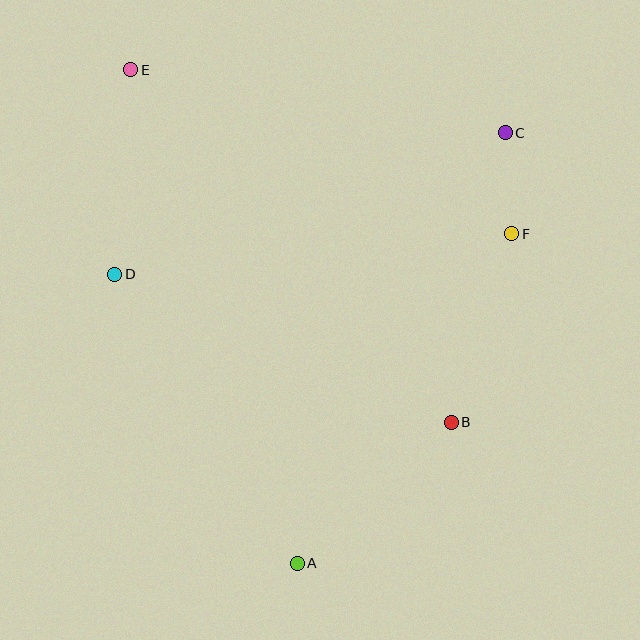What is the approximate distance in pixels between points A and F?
The distance between A and F is approximately 393 pixels.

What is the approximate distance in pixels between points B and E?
The distance between B and E is approximately 477 pixels.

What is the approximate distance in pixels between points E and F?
The distance between E and F is approximately 415 pixels.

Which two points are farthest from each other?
Points A and E are farthest from each other.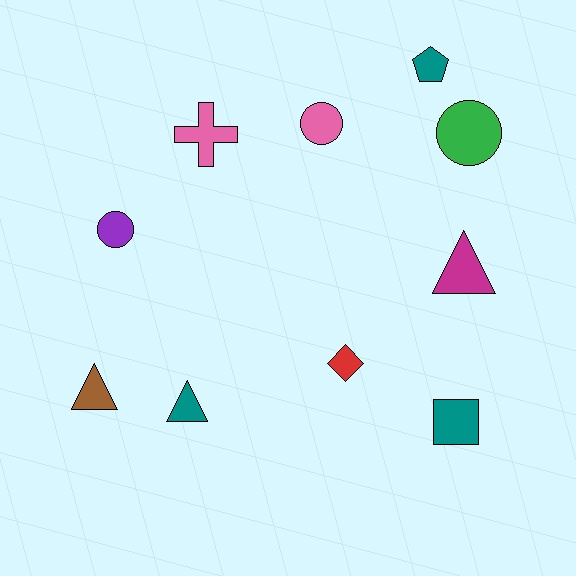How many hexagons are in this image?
There are no hexagons.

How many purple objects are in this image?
There is 1 purple object.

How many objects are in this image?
There are 10 objects.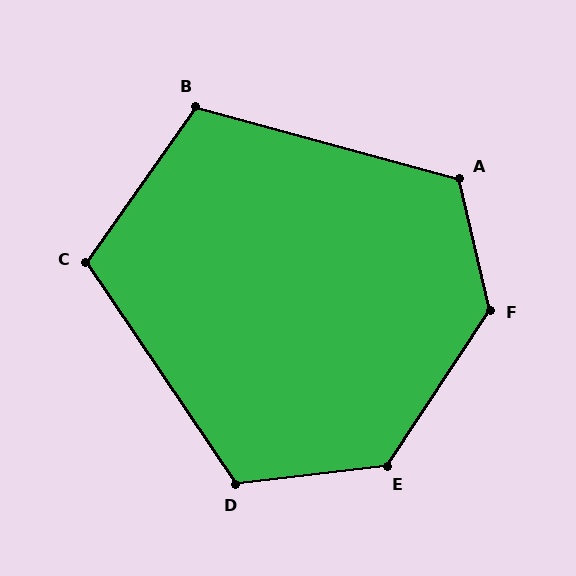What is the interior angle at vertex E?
Approximately 131 degrees (obtuse).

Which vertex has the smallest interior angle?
B, at approximately 110 degrees.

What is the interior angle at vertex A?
Approximately 118 degrees (obtuse).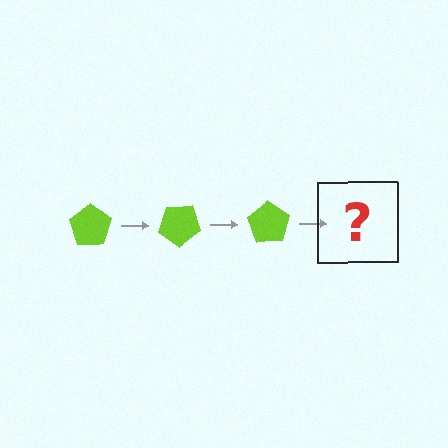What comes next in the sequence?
The next element should be a lime pentagon rotated 105 degrees.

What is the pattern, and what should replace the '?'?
The pattern is that the pentagon rotates 35 degrees each step. The '?' should be a lime pentagon rotated 105 degrees.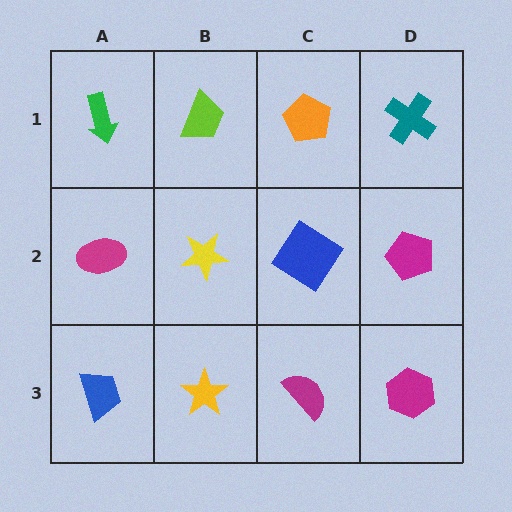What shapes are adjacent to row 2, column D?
A teal cross (row 1, column D), a magenta hexagon (row 3, column D), a blue diamond (row 2, column C).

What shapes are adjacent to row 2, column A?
A green arrow (row 1, column A), a blue trapezoid (row 3, column A), a yellow star (row 2, column B).